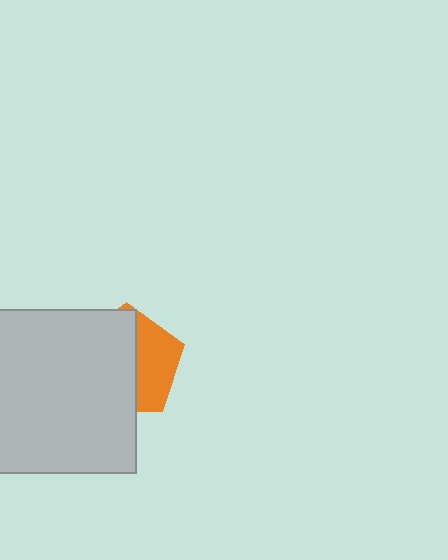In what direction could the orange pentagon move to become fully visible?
The orange pentagon could move right. That would shift it out from behind the light gray square entirely.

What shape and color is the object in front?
The object in front is a light gray square.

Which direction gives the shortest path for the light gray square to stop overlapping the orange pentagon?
Moving left gives the shortest separation.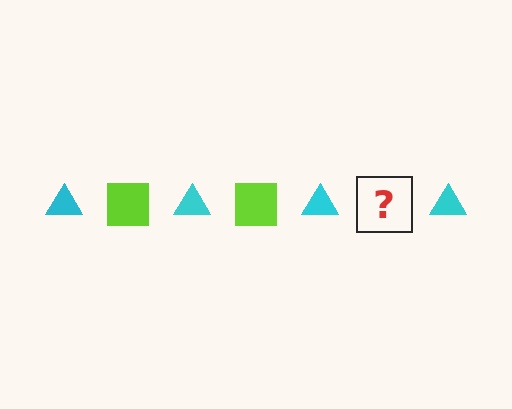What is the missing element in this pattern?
The missing element is a lime square.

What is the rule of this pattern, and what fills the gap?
The rule is that the pattern alternates between cyan triangle and lime square. The gap should be filled with a lime square.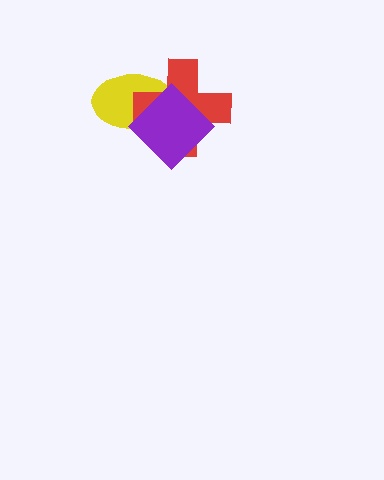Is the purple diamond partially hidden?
No, no other shape covers it.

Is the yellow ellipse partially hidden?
Yes, it is partially covered by another shape.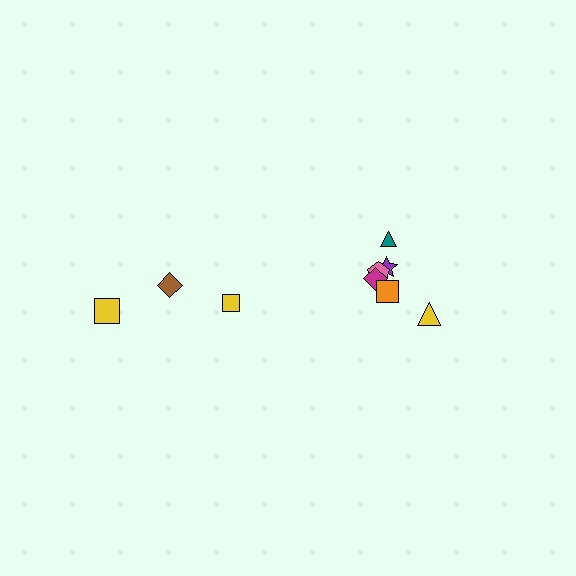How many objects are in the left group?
There are 3 objects.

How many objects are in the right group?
There are 6 objects.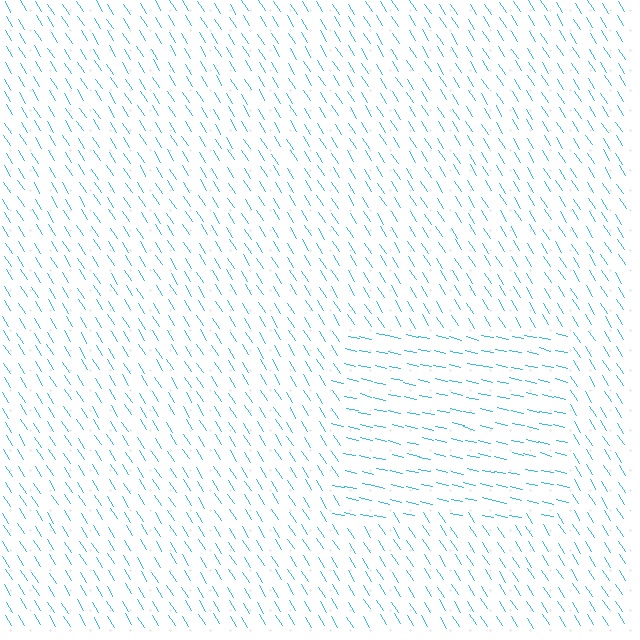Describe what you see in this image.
The image is filled with small cyan line segments. A rectangle region in the image has lines oriented differently from the surrounding lines, creating a visible texture boundary.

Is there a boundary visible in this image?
Yes, there is a texture boundary formed by a change in line orientation.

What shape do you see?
I see a rectangle.